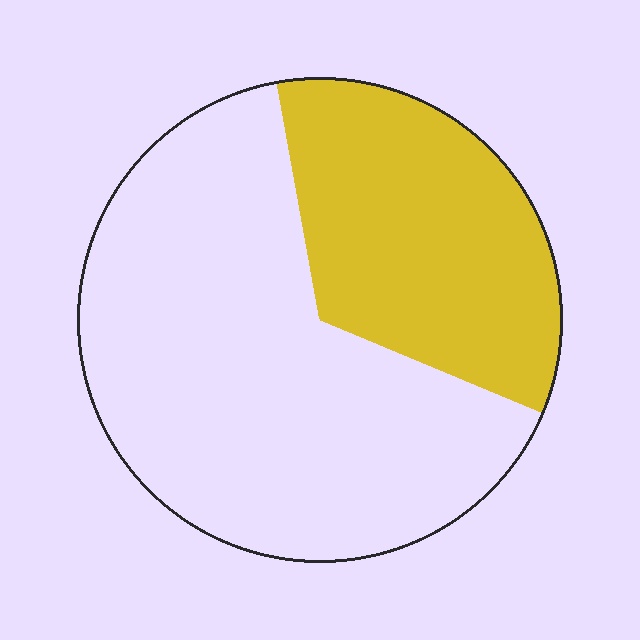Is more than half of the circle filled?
No.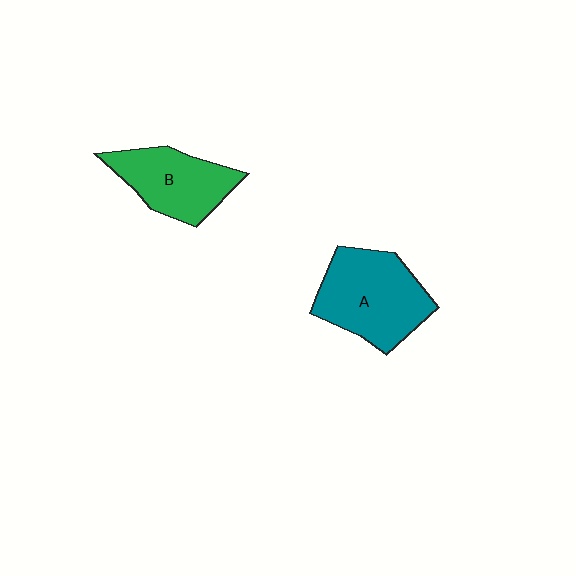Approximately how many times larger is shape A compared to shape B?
Approximately 1.3 times.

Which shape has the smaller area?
Shape B (green).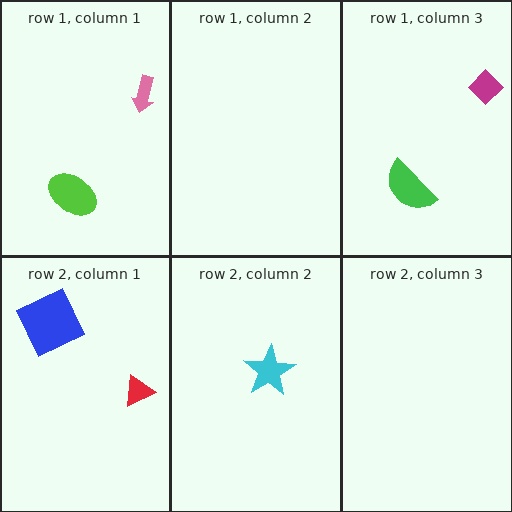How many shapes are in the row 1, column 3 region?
2.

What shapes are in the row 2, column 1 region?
The blue square, the red triangle.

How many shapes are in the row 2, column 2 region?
1.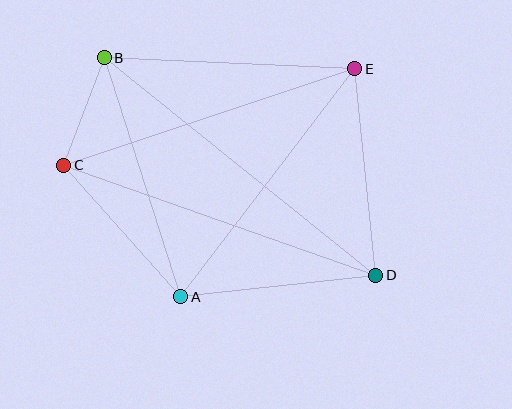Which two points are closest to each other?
Points B and C are closest to each other.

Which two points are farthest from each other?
Points B and D are farthest from each other.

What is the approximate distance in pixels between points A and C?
The distance between A and C is approximately 176 pixels.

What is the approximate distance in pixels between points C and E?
The distance between C and E is approximately 307 pixels.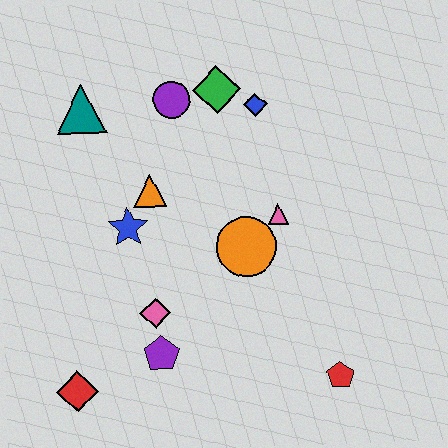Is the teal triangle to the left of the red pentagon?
Yes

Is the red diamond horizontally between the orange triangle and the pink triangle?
No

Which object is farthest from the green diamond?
The red diamond is farthest from the green diamond.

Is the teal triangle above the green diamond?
No